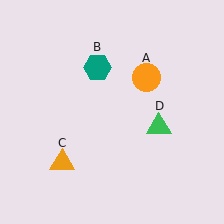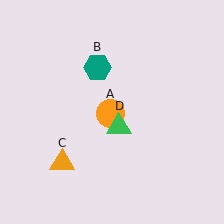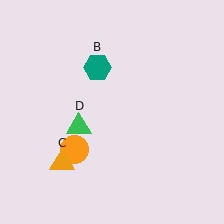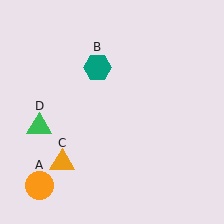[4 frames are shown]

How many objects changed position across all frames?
2 objects changed position: orange circle (object A), green triangle (object D).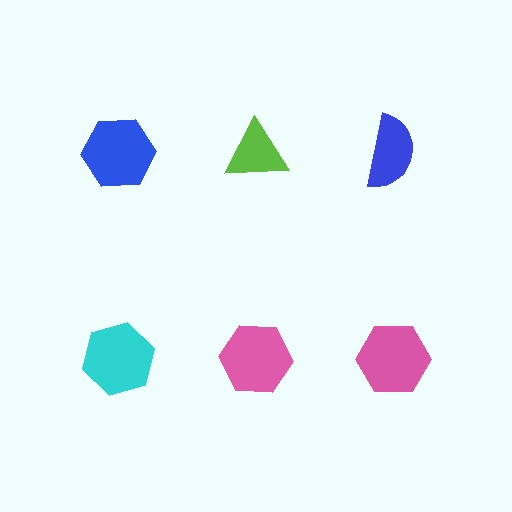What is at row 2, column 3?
A pink hexagon.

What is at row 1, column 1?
A blue hexagon.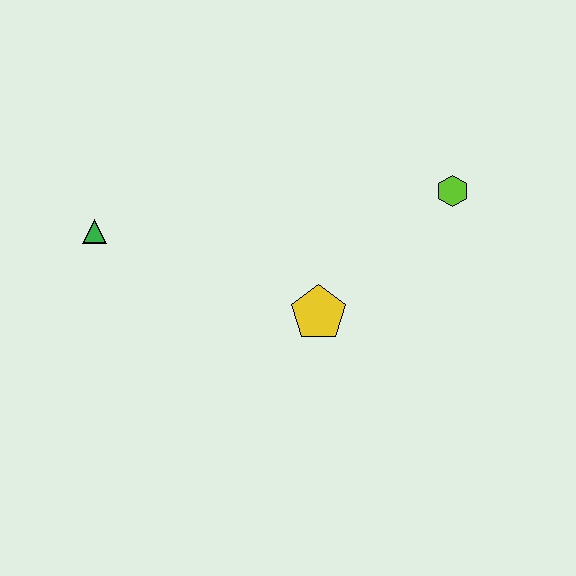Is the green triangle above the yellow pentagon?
Yes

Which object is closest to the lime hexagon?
The yellow pentagon is closest to the lime hexagon.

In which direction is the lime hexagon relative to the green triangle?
The lime hexagon is to the right of the green triangle.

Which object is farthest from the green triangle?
The lime hexagon is farthest from the green triangle.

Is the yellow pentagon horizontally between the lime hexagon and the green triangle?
Yes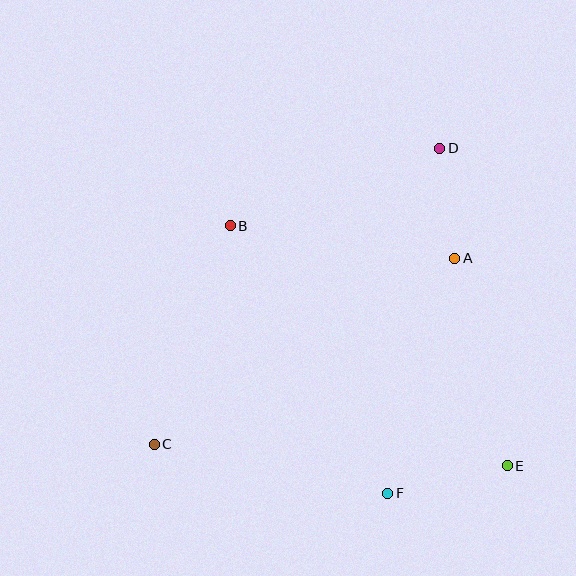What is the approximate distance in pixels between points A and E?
The distance between A and E is approximately 214 pixels.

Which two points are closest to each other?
Points A and D are closest to each other.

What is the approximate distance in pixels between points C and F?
The distance between C and F is approximately 238 pixels.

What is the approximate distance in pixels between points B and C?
The distance between B and C is approximately 231 pixels.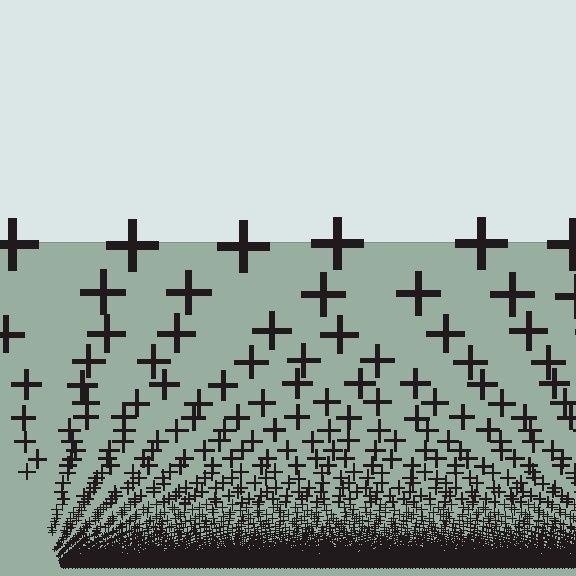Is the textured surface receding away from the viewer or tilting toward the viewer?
The surface appears to tilt toward the viewer. Texture elements get larger and sparser toward the top.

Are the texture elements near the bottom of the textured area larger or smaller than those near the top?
Smaller. The gradient is inverted — elements near the bottom are smaller and denser.